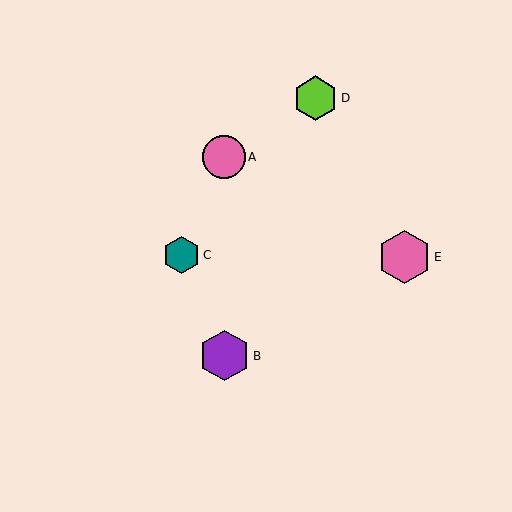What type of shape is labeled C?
Shape C is a teal hexagon.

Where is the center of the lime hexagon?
The center of the lime hexagon is at (315, 98).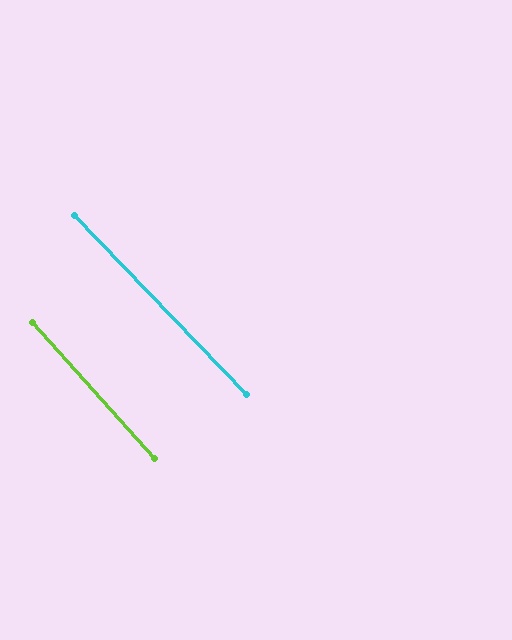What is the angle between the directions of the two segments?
Approximately 2 degrees.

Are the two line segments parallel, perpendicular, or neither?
Parallel — their directions differ by only 1.7°.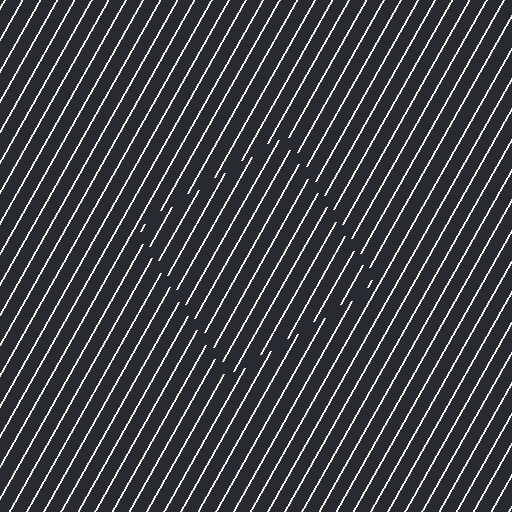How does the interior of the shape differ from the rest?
The interior of the shape contains the same grating, shifted by half a period — the contour is defined by the phase discontinuity where line-ends from the inner and outer gratings abut.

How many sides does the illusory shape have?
4 sides — the line-ends trace a square.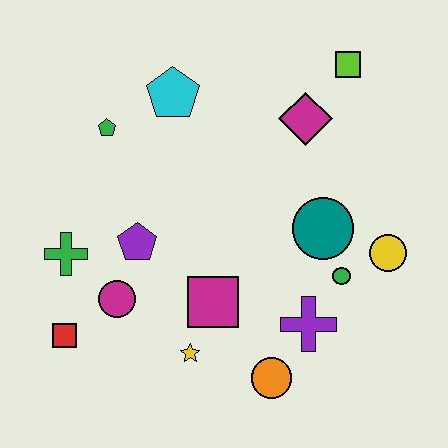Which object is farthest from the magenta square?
The lime square is farthest from the magenta square.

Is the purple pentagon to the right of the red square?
Yes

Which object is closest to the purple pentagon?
The magenta circle is closest to the purple pentagon.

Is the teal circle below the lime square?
Yes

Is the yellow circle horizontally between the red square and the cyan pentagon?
No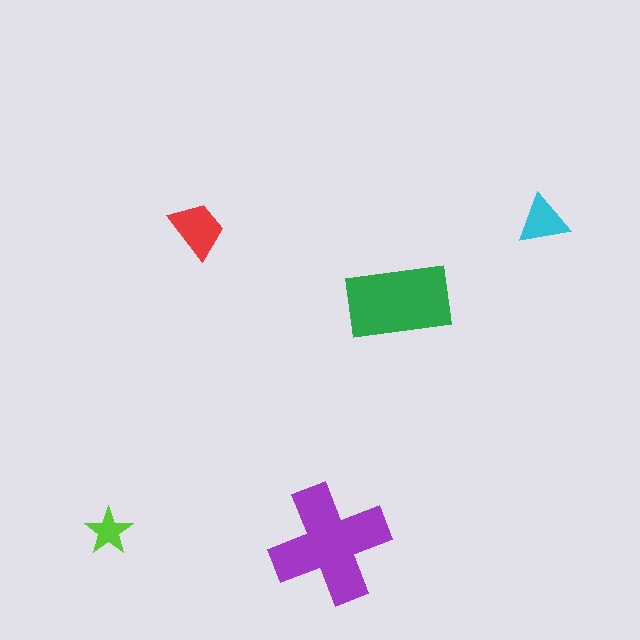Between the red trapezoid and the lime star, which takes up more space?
The red trapezoid.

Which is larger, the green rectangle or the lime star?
The green rectangle.